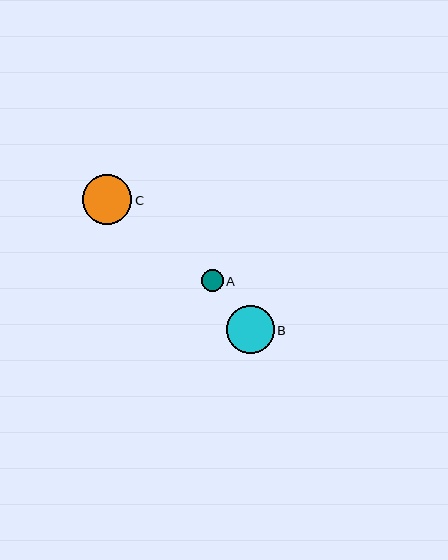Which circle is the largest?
Circle C is the largest with a size of approximately 50 pixels.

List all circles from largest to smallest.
From largest to smallest: C, B, A.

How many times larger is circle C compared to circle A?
Circle C is approximately 2.3 times the size of circle A.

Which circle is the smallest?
Circle A is the smallest with a size of approximately 22 pixels.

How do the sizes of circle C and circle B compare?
Circle C and circle B are approximately the same size.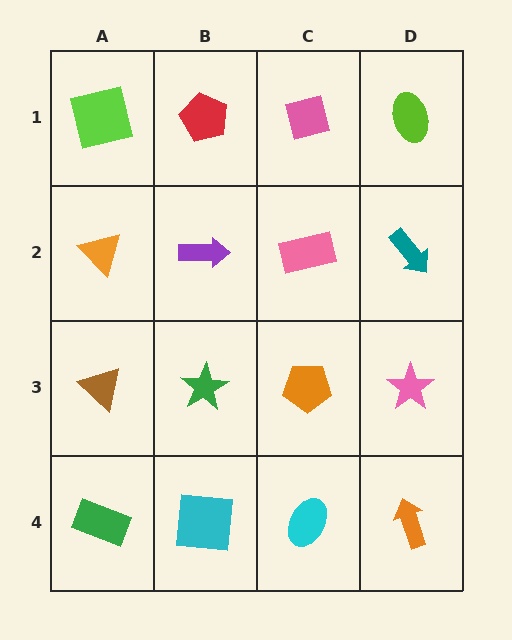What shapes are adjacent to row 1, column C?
A pink rectangle (row 2, column C), a red pentagon (row 1, column B), a lime ellipse (row 1, column D).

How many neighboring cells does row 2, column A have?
3.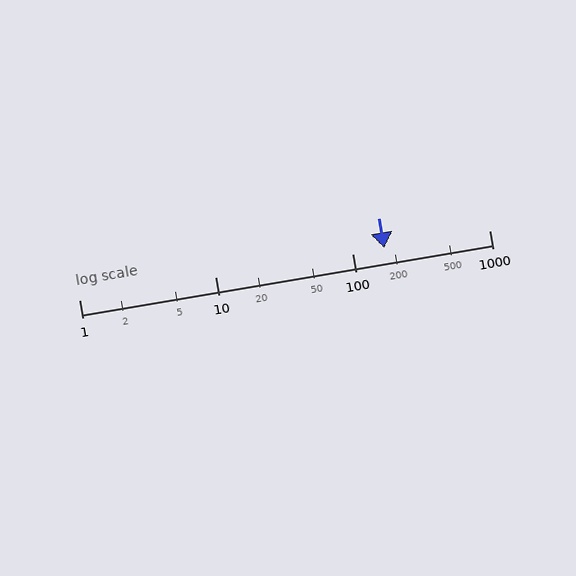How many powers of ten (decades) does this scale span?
The scale spans 3 decades, from 1 to 1000.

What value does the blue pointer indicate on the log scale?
The pointer indicates approximately 170.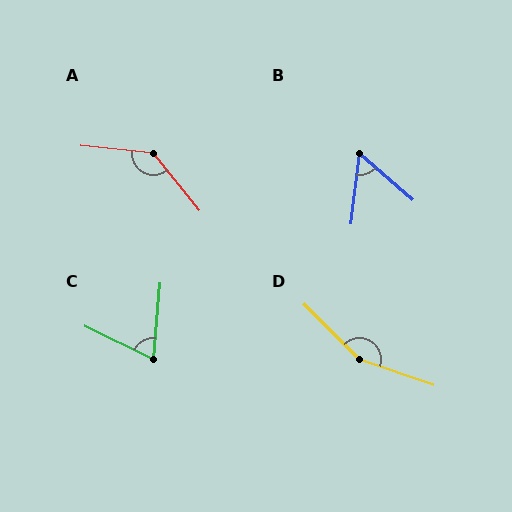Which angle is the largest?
D, at approximately 154 degrees.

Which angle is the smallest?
B, at approximately 56 degrees.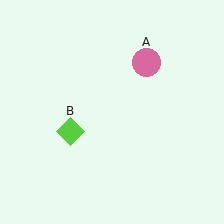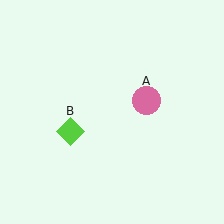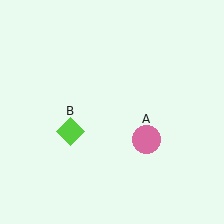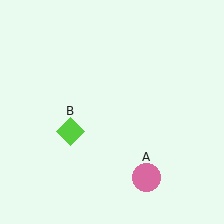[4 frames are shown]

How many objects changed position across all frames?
1 object changed position: pink circle (object A).